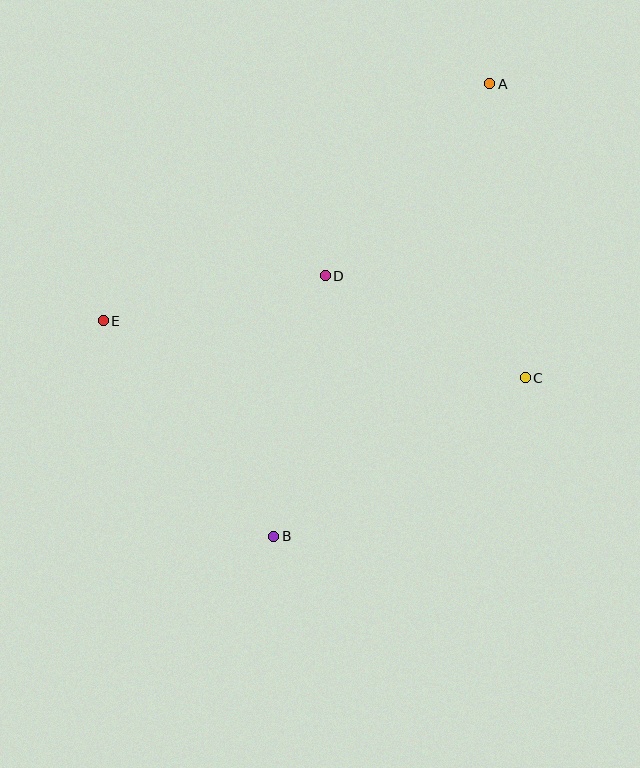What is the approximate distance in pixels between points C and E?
The distance between C and E is approximately 426 pixels.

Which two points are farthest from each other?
Points A and B are farthest from each other.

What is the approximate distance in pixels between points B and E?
The distance between B and E is approximately 275 pixels.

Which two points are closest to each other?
Points C and D are closest to each other.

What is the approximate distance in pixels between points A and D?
The distance between A and D is approximately 253 pixels.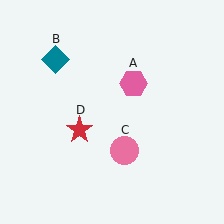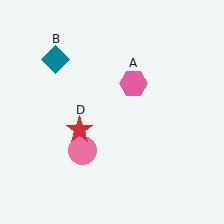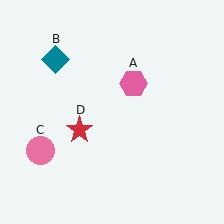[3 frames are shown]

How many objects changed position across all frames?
1 object changed position: pink circle (object C).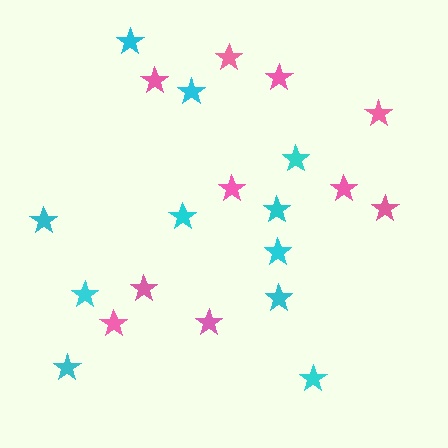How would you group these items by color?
There are 2 groups: one group of cyan stars (11) and one group of pink stars (10).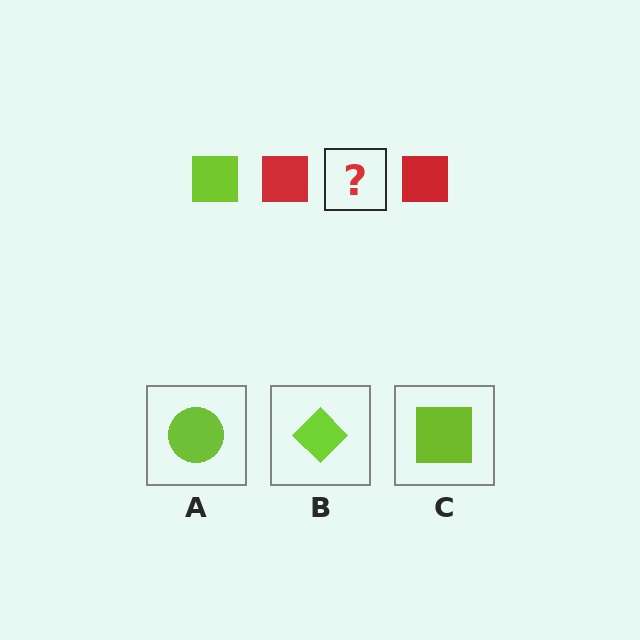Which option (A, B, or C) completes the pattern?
C.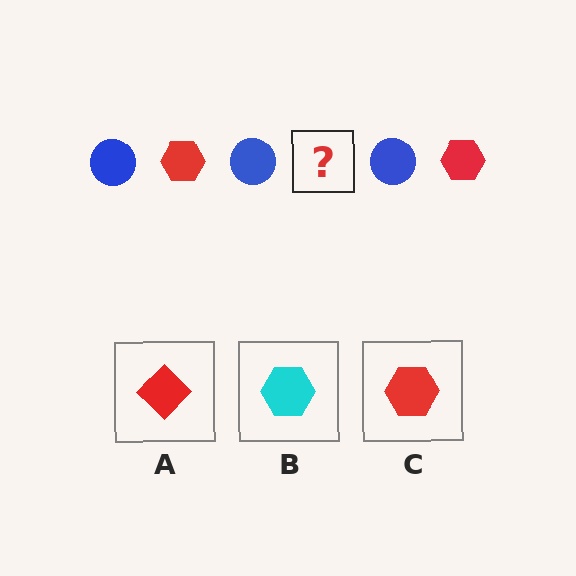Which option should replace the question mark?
Option C.